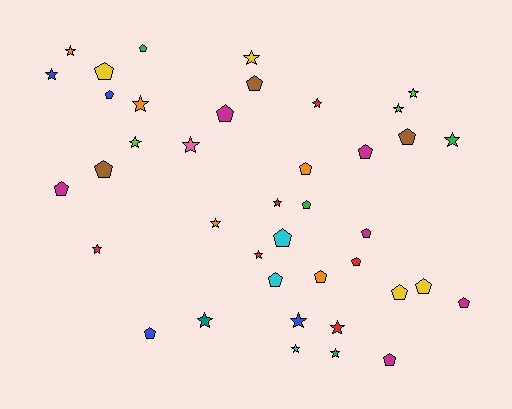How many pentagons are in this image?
There are 21 pentagons.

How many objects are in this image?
There are 40 objects.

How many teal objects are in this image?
There is 1 teal object.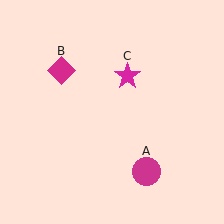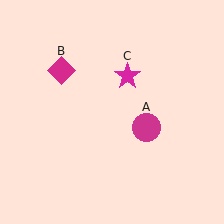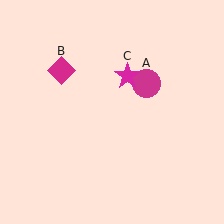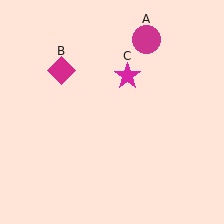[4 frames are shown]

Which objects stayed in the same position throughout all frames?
Magenta diamond (object B) and magenta star (object C) remained stationary.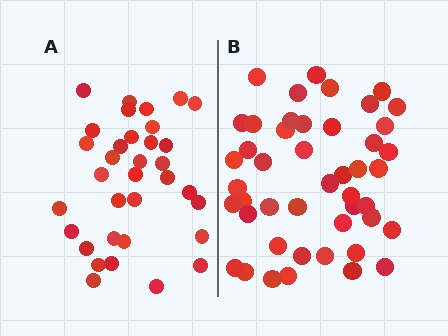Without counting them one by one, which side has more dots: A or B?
Region B (the right region) has more dots.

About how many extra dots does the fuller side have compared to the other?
Region B has roughly 12 or so more dots than region A.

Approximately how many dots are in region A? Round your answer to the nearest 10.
About 30 dots. (The exact count is 34, which rounds to 30.)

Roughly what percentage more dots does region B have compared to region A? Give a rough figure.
About 35% more.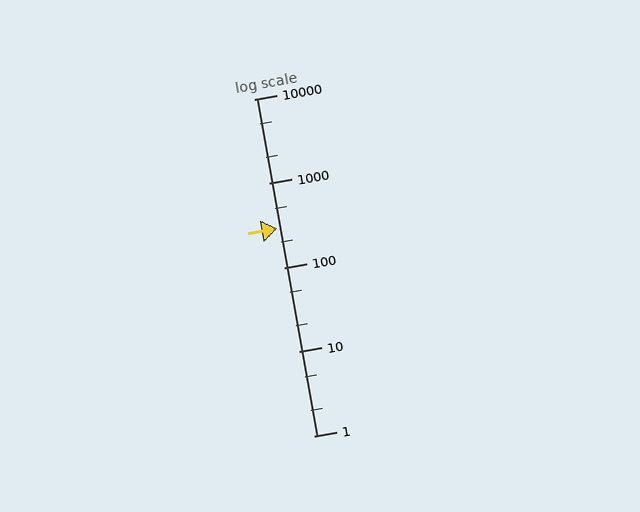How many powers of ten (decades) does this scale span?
The scale spans 4 decades, from 1 to 10000.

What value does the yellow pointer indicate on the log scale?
The pointer indicates approximately 290.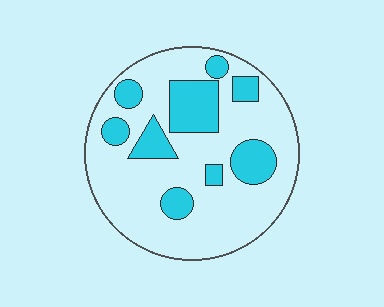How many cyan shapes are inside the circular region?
9.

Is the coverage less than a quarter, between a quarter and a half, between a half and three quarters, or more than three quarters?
Between a quarter and a half.